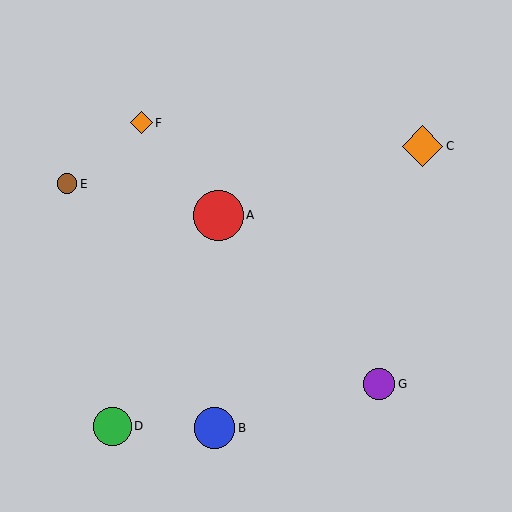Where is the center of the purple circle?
The center of the purple circle is at (379, 384).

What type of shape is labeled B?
Shape B is a blue circle.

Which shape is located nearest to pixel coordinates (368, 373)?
The purple circle (labeled G) at (379, 384) is nearest to that location.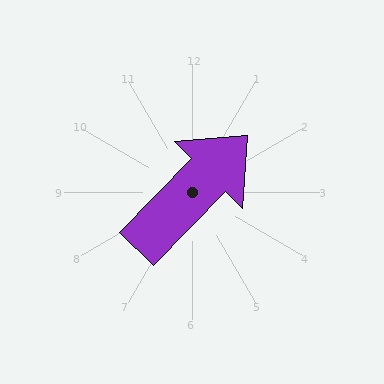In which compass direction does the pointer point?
Northeast.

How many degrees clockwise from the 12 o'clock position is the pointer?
Approximately 44 degrees.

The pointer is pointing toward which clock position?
Roughly 1 o'clock.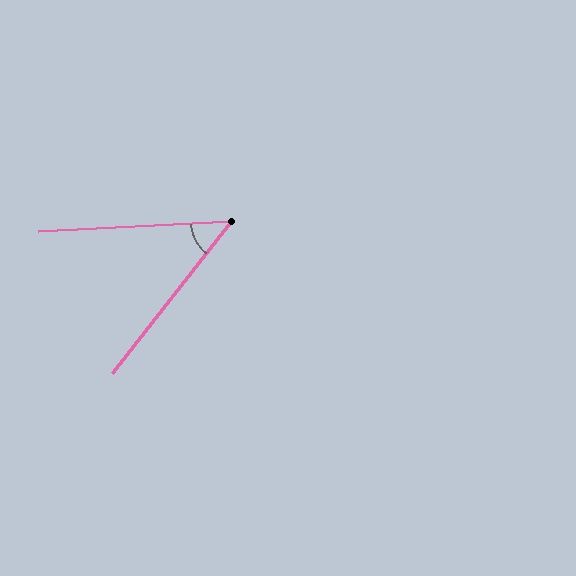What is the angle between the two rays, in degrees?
Approximately 49 degrees.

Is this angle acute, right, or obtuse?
It is acute.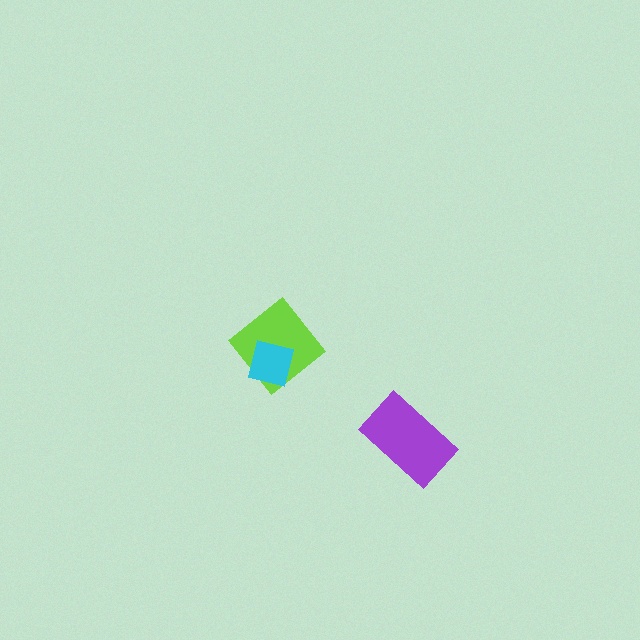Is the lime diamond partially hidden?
Yes, it is partially covered by another shape.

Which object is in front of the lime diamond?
The cyan square is in front of the lime diamond.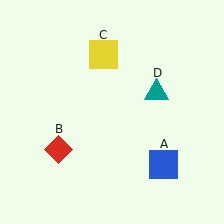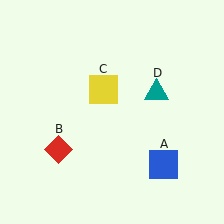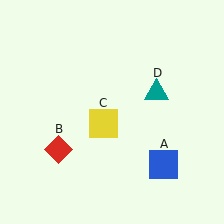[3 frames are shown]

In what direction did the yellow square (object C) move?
The yellow square (object C) moved down.